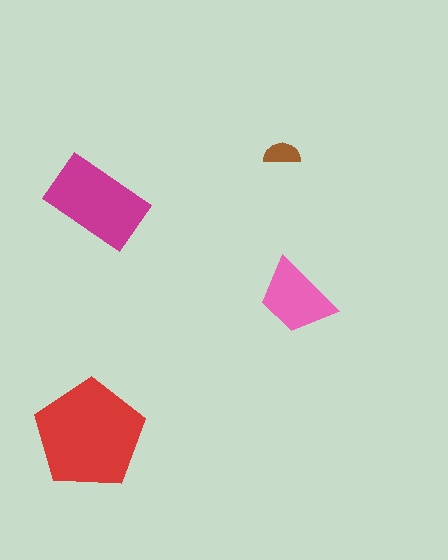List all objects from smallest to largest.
The brown semicircle, the pink trapezoid, the magenta rectangle, the red pentagon.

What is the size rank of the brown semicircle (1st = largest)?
4th.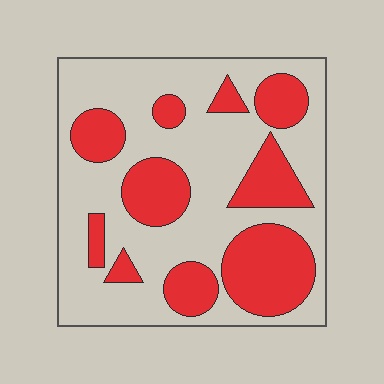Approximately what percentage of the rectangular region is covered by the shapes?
Approximately 35%.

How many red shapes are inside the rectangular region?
10.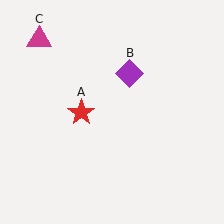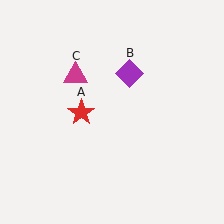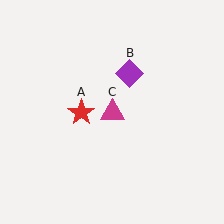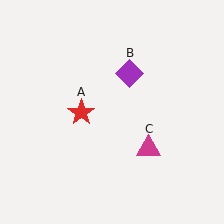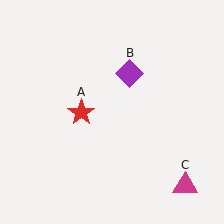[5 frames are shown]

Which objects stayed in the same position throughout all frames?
Red star (object A) and purple diamond (object B) remained stationary.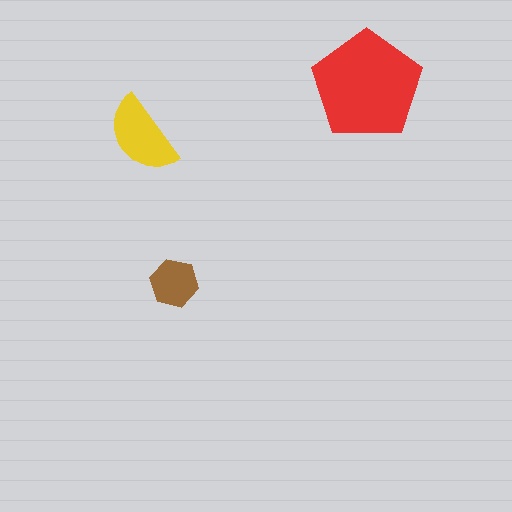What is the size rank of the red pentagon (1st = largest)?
1st.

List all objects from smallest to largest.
The brown hexagon, the yellow semicircle, the red pentagon.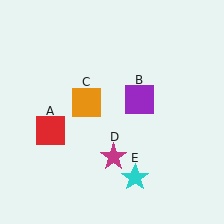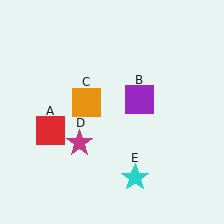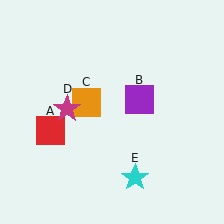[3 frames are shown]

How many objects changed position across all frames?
1 object changed position: magenta star (object D).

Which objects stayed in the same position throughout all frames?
Red square (object A) and purple square (object B) and orange square (object C) and cyan star (object E) remained stationary.